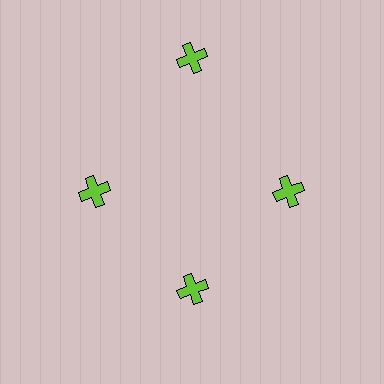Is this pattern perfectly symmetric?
No. The 4 lime crosses are arranged in a ring, but one element near the 12 o'clock position is pushed outward from the center, breaking the 4-fold rotational symmetry.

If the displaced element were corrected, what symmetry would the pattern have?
It would have 4-fold rotational symmetry — the pattern would map onto itself every 90 degrees.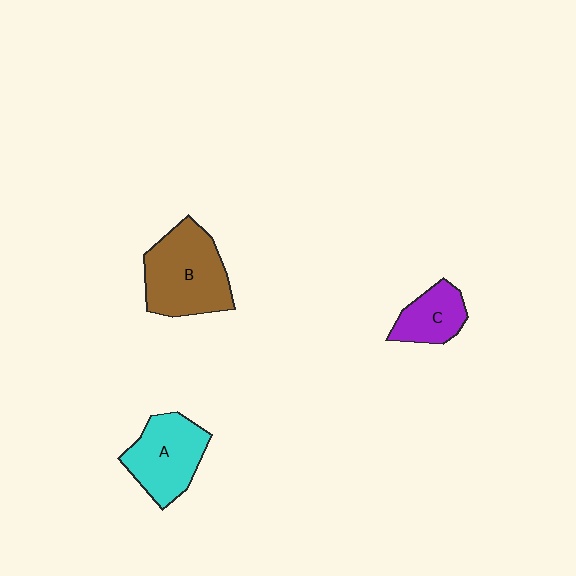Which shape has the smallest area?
Shape C (purple).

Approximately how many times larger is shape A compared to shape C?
Approximately 1.6 times.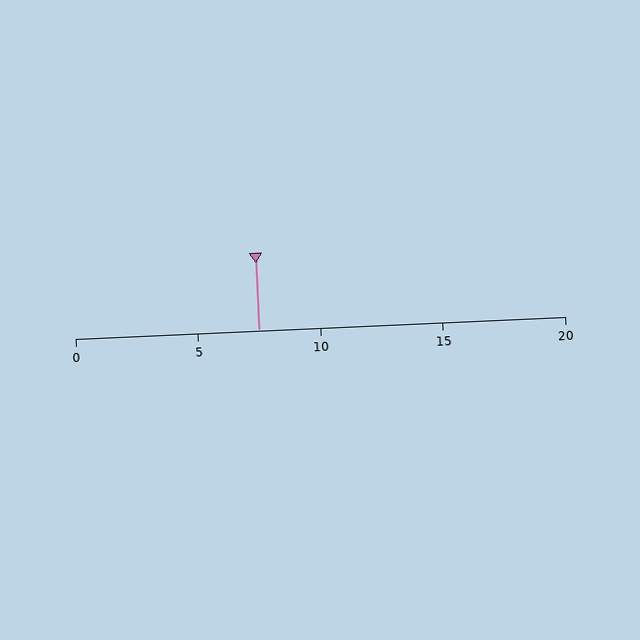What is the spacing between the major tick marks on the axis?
The major ticks are spaced 5 apart.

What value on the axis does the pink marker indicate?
The marker indicates approximately 7.5.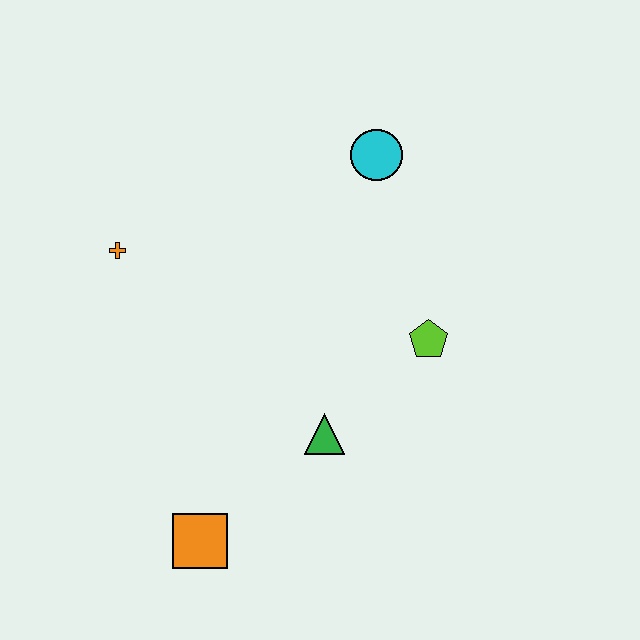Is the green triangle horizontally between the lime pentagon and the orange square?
Yes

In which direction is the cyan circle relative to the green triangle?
The cyan circle is above the green triangle.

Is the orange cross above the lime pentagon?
Yes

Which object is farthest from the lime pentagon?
The orange cross is farthest from the lime pentagon.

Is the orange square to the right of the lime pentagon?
No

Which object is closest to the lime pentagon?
The green triangle is closest to the lime pentagon.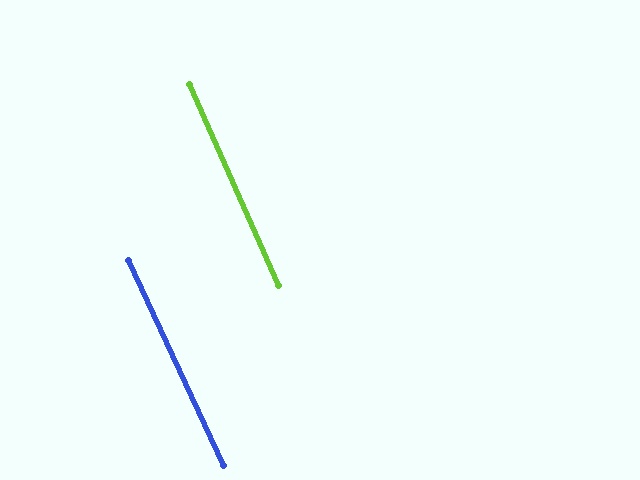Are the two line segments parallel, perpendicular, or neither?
Parallel — their directions differ by only 1.2°.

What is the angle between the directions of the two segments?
Approximately 1 degree.